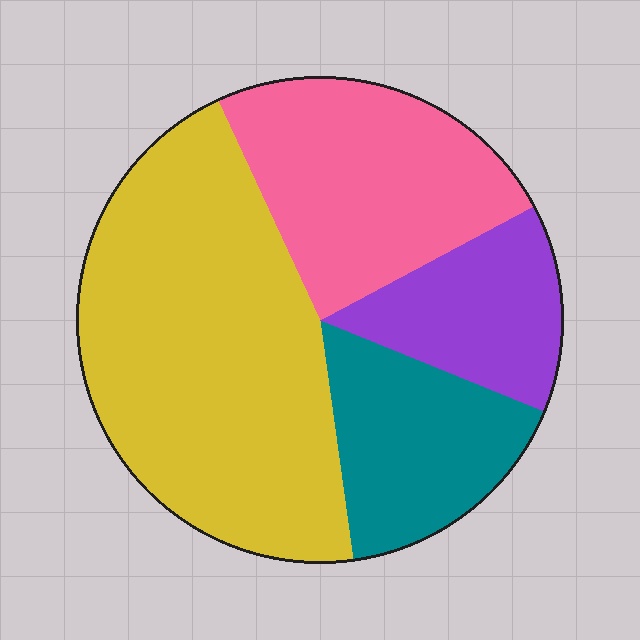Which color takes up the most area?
Yellow, at roughly 45%.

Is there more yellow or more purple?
Yellow.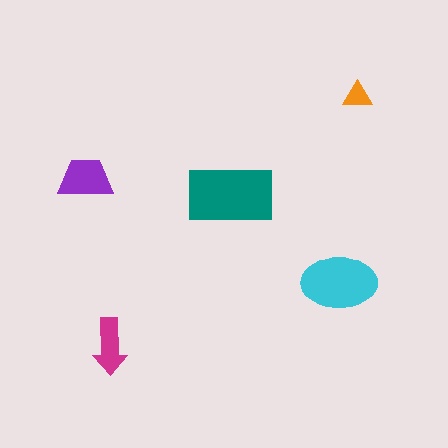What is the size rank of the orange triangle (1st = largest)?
5th.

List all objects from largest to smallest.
The teal rectangle, the cyan ellipse, the purple trapezoid, the magenta arrow, the orange triangle.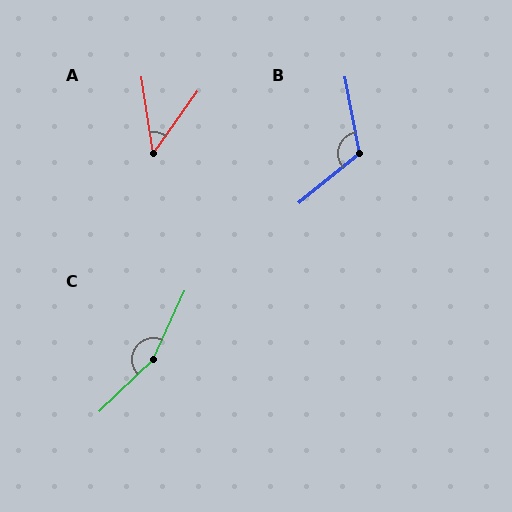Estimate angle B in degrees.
Approximately 119 degrees.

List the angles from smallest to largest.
A (44°), B (119°), C (158°).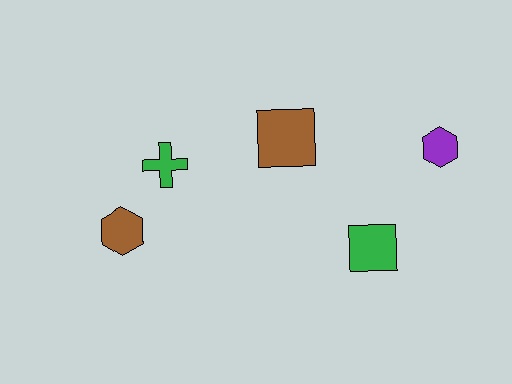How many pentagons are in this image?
There are no pentagons.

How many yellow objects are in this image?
There are no yellow objects.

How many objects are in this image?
There are 5 objects.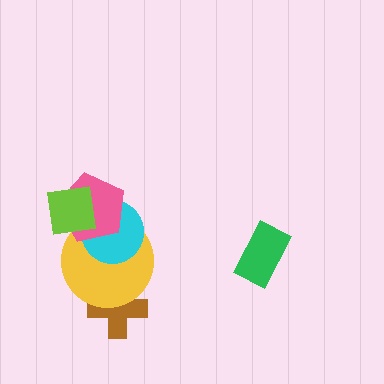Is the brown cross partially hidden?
Yes, it is partially covered by another shape.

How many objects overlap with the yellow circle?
4 objects overlap with the yellow circle.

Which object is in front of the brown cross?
The yellow circle is in front of the brown cross.